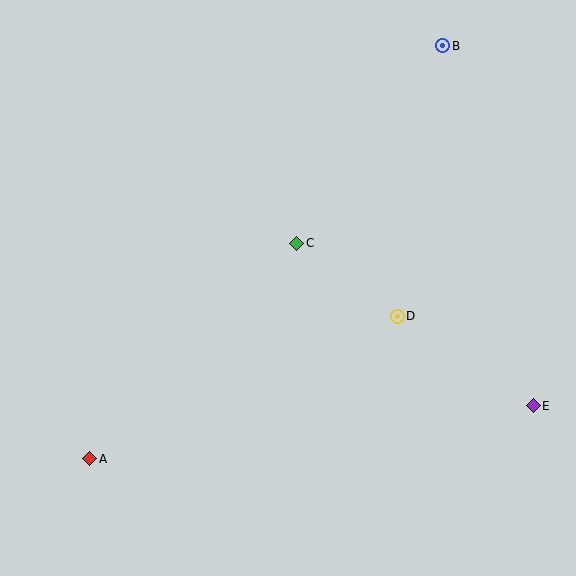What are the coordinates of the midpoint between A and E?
The midpoint between A and E is at (312, 432).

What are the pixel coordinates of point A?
Point A is at (90, 459).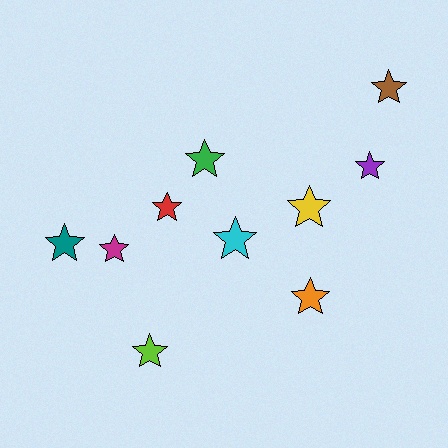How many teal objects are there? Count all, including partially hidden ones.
There is 1 teal object.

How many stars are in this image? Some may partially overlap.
There are 10 stars.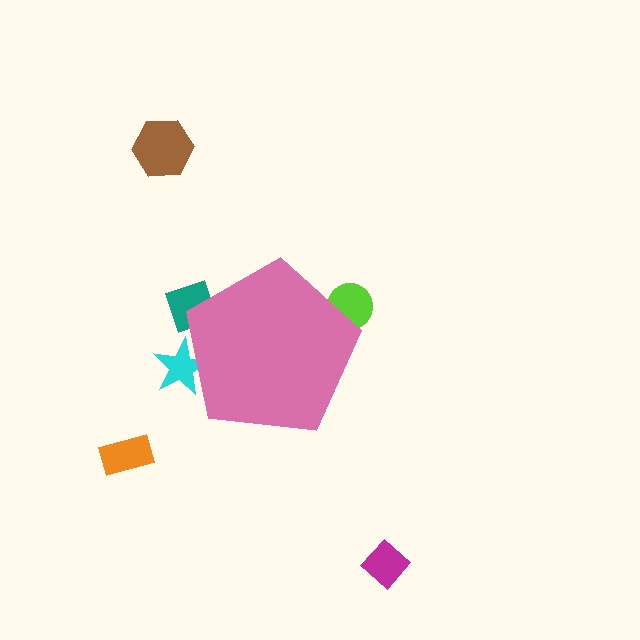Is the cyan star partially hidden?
Yes, the cyan star is partially hidden behind the pink pentagon.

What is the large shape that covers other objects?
A pink pentagon.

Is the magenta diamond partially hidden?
No, the magenta diamond is fully visible.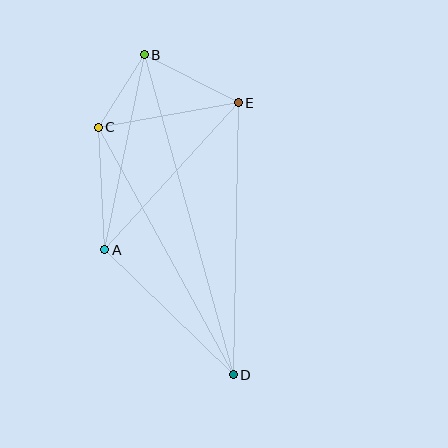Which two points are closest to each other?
Points B and C are closest to each other.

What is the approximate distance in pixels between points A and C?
The distance between A and C is approximately 123 pixels.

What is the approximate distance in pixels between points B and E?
The distance between B and E is approximately 105 pixels.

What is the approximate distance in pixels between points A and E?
The distance between A and E is approximately 198 pixels.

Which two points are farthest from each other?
Points B and D are farthest from each other.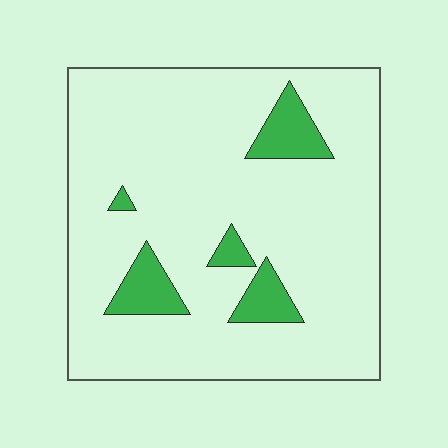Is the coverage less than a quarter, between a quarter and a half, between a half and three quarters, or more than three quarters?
Less than a quarter.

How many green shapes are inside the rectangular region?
5.